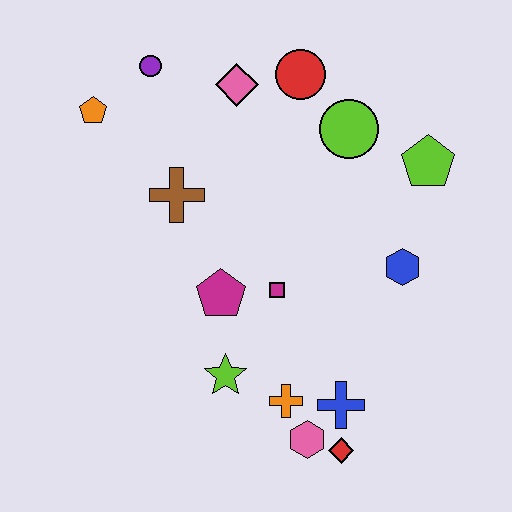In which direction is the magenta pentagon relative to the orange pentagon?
The magenta pentagon is below the orange pentagon.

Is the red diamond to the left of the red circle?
No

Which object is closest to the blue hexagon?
The lime pentagon is closest to the blue hexagon.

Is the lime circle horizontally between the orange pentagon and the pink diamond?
No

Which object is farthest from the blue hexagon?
The orange pentagon is farthest from the blue hexagon.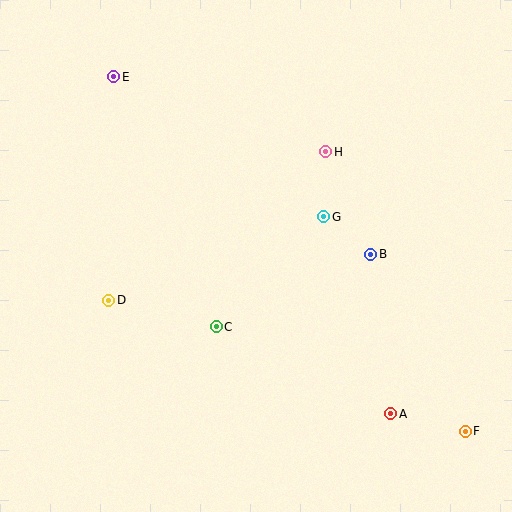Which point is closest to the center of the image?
Point G at (324, 217) is closest to the center.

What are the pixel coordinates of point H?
Point H is at (326, 152).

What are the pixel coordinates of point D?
Point D is at (109, 300).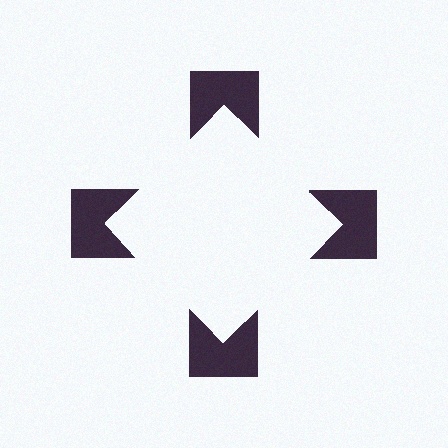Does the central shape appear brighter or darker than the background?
It typically appears slightly brighter than the background, even though no actual brightness change is drawn.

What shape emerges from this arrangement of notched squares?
An illusory square — its edges are inferred from the aligned wedge cuts in the notched squares, not physically drawn.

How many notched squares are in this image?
There are 4 — one at each vertex of the illusory square.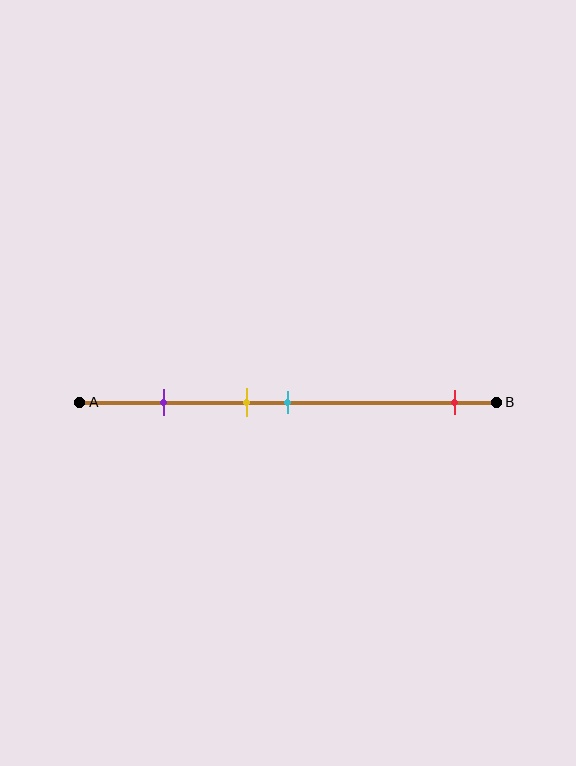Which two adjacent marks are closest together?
The yellow and cyan marks are the closest adjacent pair.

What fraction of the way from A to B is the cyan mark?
The cyan mark is approximately 50% (0.5) of the way from A to B.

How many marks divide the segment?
There are 4 marks dividing the segment.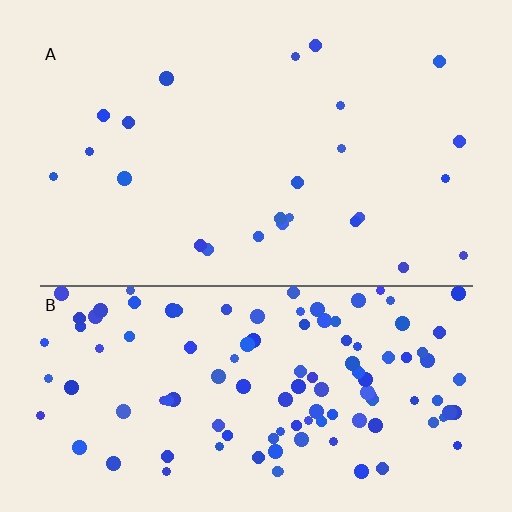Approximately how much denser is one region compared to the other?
Approximately 4.9× — region B over region A.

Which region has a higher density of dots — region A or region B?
B (the bottom).